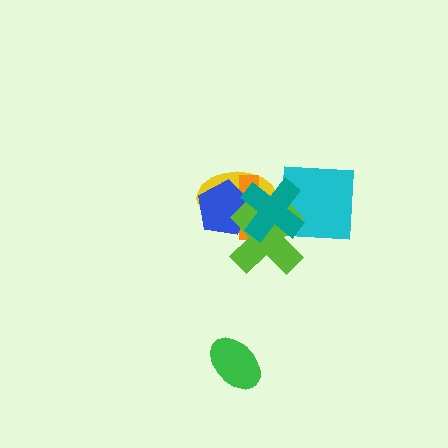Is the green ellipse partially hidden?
No, no other shape covers it.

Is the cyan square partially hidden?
Yes, it is partially covered by another shape.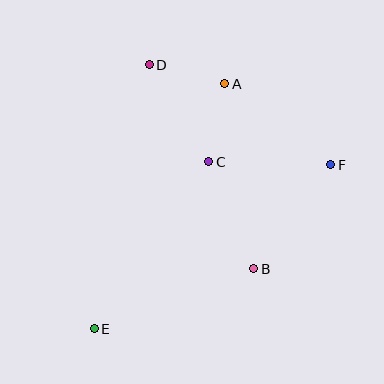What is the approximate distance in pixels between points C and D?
The distance between C and D is approximately 114 pixels.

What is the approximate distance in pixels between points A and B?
The distance between A and B is approximately 187 pixels.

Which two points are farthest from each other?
Points E and F are farthest from each other.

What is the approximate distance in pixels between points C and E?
The distance between C and E is approximately 202 pixels.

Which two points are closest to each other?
Points A and D are closest to each other.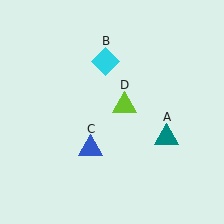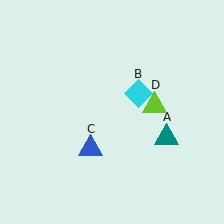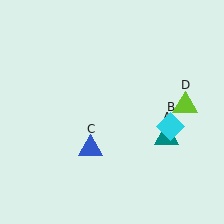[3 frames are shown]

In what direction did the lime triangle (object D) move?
The lime triangle (object D) moved right.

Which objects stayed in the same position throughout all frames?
Teal triangle (object A) and blue triangle (object C) remained stationary.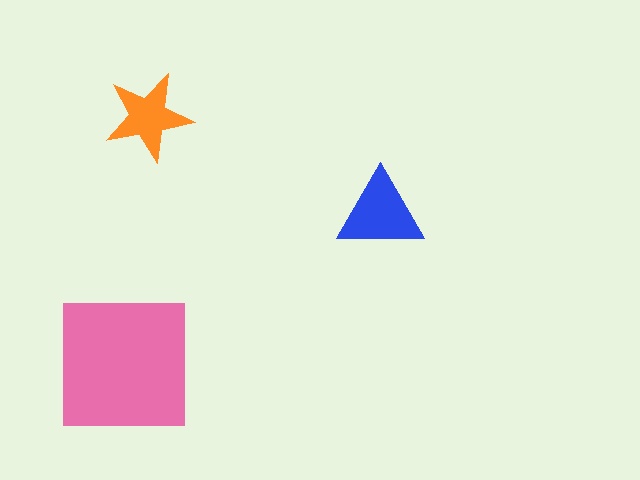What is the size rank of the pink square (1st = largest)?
1st.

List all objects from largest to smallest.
The pink square, the blue triangle, the orange star.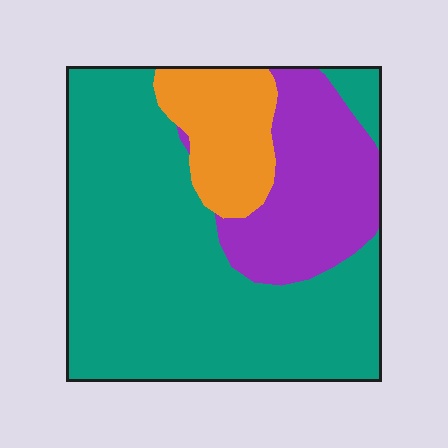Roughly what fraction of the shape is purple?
Purple takes up less than a quarter of the shape.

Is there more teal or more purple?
Teal.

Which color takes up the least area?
Orange, at roughly 15%.